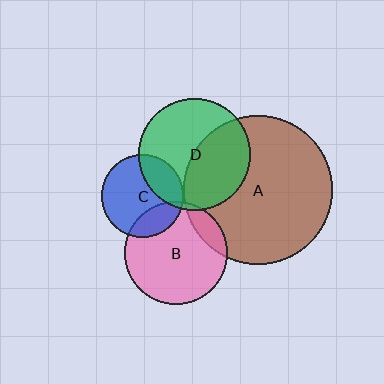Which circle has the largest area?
Circle A (brown).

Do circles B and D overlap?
Yes.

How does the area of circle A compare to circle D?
Approximately 1.7 times.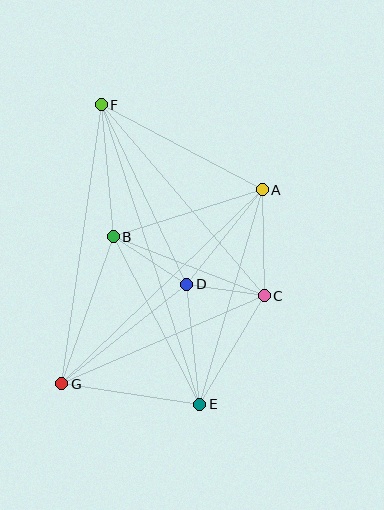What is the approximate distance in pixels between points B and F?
The distance between B and F is approximately 133 pixels.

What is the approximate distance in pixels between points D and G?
The distance between D and G is approximately 160 pixels.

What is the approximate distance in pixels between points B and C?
The distance between B and C is approximately 162 pixels.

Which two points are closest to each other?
Points C and D are closest to each other.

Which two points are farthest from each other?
Points E and F are farthest from each other.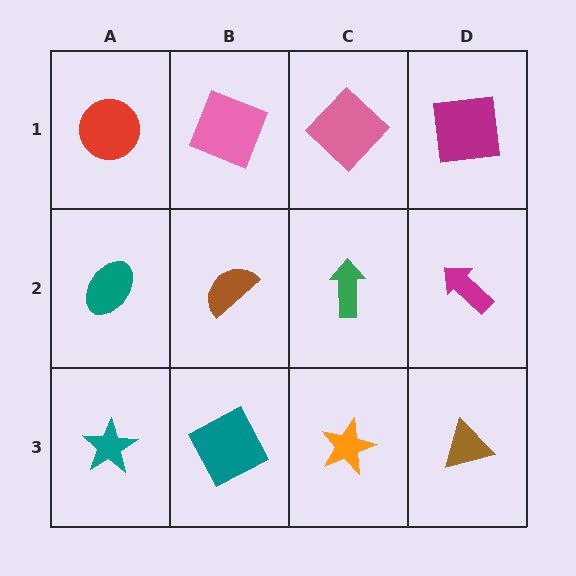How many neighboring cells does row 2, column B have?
4.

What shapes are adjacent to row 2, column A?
A red circle (row 1, column A), a teal star (row 3, column A), a brown semicircle (row 2, column B).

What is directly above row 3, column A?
A teal ellipse.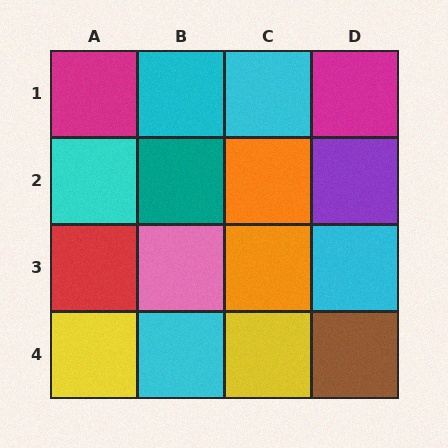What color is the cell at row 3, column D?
Cyan.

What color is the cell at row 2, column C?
Orange.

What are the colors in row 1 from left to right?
Magenta, cyan, cyan, magenta.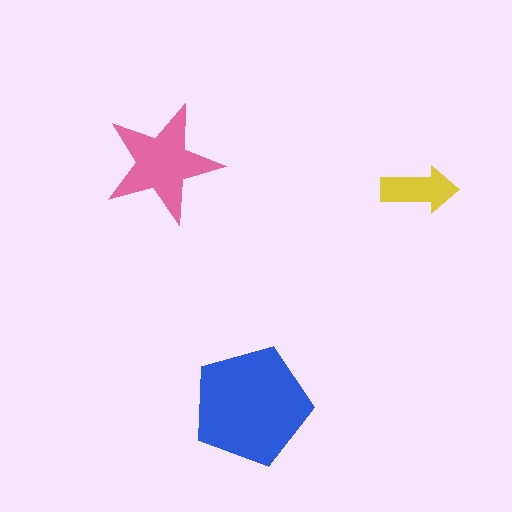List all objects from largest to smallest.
The blue pentagon, the pink star, the yellow arrow.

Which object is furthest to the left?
The pink star is leftmost.